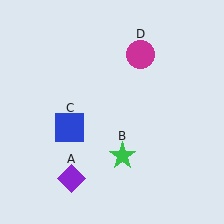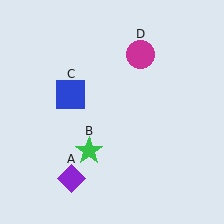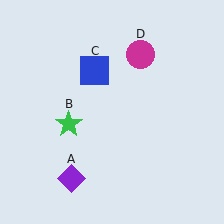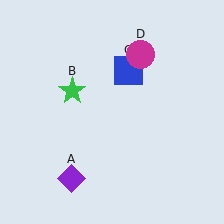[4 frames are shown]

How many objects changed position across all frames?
2 objects changed position: green star (object B), blue square (object C).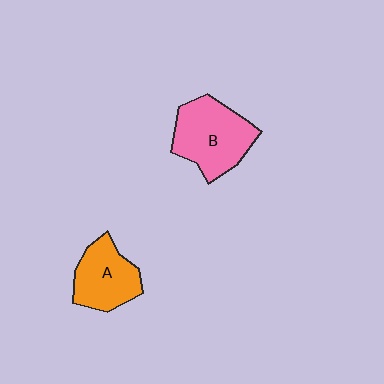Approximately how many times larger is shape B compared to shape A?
Approximately 1.3 times.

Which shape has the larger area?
Shape B (pink).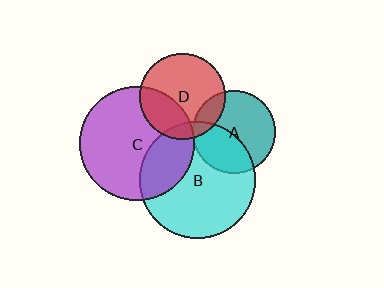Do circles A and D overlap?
Yes.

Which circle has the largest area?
Circle B (cyan).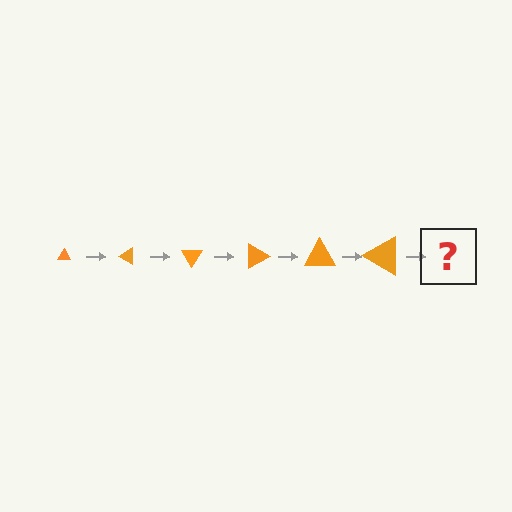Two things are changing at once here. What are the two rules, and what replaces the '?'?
The two rules are that the triangle grows larger each step and it rotates 30 degrees each step. The '?' should be a triangle, larger than the previous one and rotated 180 degrees from the start.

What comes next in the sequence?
The next element should be a triangle, larger than the previous one and rotated 180 degrees from the start.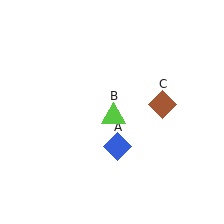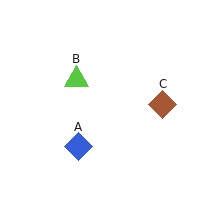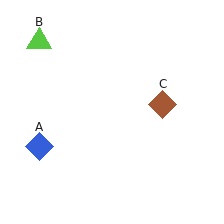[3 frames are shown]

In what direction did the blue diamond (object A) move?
The blue diamond (object A) moved left.